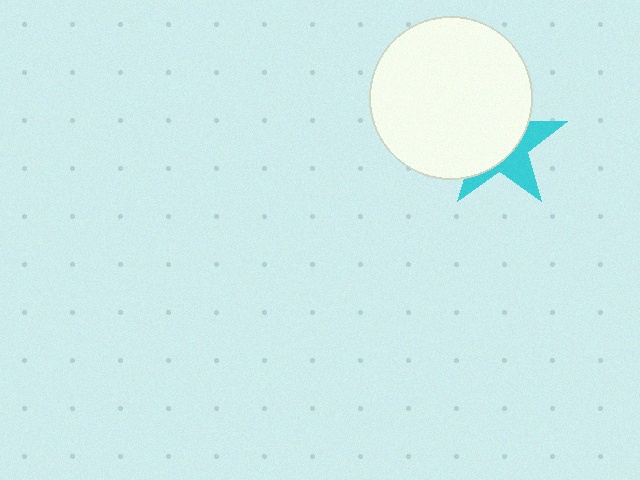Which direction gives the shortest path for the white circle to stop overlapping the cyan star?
Moving toward the upper-left gives the shortest separation.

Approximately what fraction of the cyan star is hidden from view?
Roughly 62% of the cyan star is hidden behind the white circle.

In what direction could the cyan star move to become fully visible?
The cyan star could move toward the lower-right. That would shift it out from behind the white circle entirely.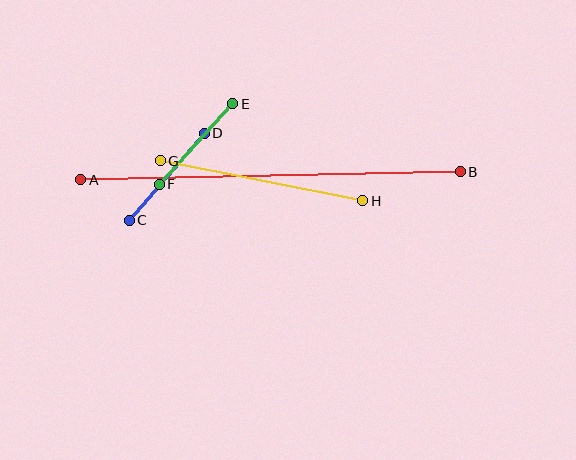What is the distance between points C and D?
The distance is approximately 115 pixels.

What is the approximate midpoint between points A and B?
The midpoint is at approximately (271, 176) pixels.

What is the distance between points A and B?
The distance is approximately 379 pixels.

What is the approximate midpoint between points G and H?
The midpoint is at approximately (262, 181) pixels.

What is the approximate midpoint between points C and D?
The midpoint is at approximately (167, 177) pixels.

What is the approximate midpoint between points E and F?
The midpoint is at approximately (196, 144) pixels.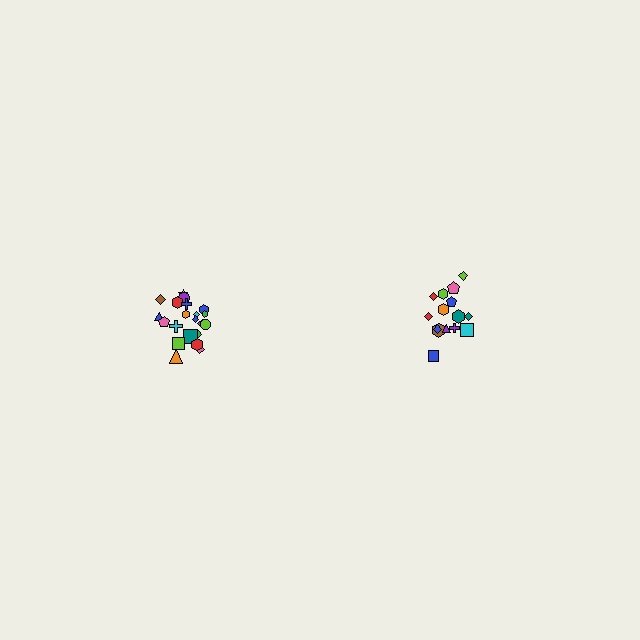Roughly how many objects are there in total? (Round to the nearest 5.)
Roughly 35 objects in total.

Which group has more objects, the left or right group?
The left group.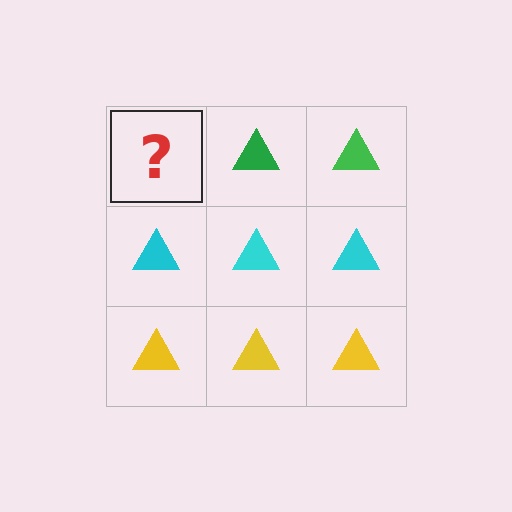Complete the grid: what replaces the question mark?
The question mark should be replaced with a green triangle.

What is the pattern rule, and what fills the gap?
The rule is that each row has a consistent color. The gap should be filled with a green triangle.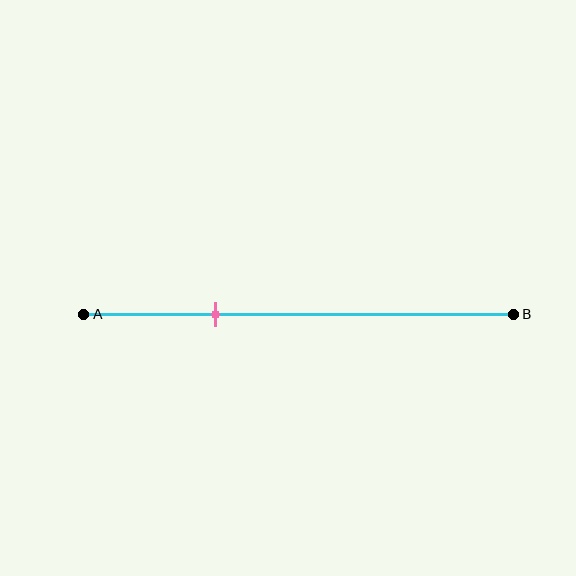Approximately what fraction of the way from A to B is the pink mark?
The pink mark is approximately 30% of the way from A to B.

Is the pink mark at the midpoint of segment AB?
No, the mark is at about 30% from A, not at the 50% midpoint.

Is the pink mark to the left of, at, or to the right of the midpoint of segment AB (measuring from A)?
The pink mark is to the left of the midpoint of segment AB.